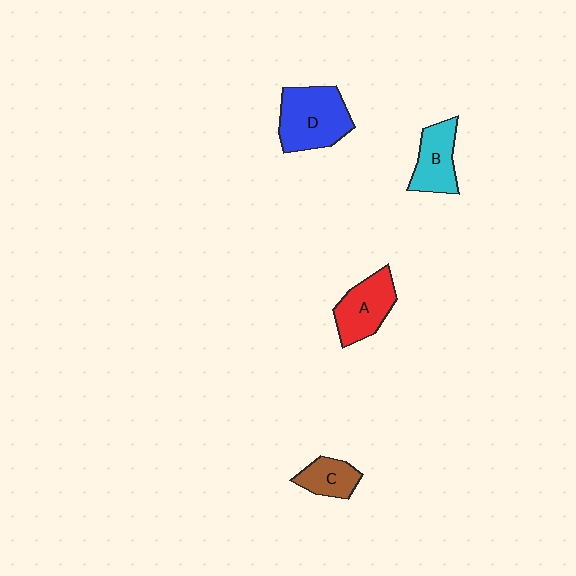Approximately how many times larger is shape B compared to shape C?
Approximately 1.4 times.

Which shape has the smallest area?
Shape C (brown).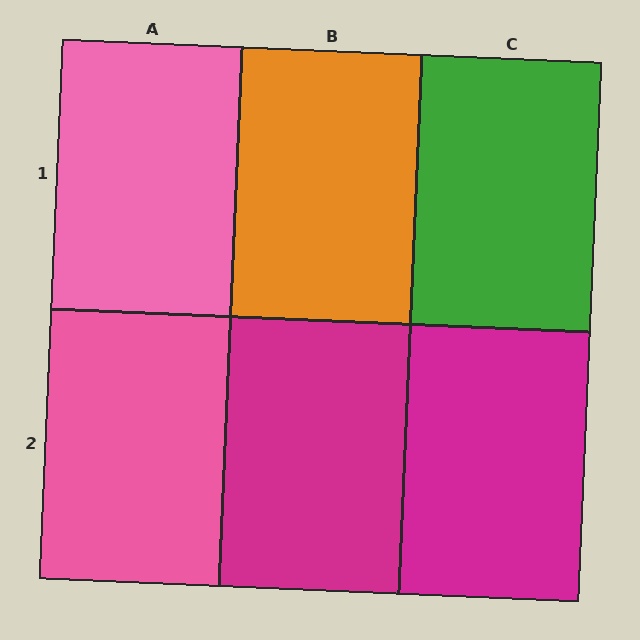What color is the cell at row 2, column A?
Pink.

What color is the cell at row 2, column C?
Magenta.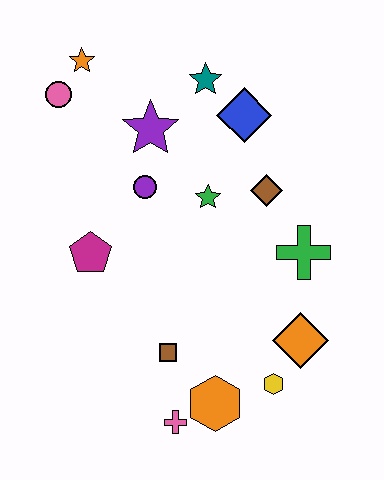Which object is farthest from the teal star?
The pink cross is farthest from the teal star.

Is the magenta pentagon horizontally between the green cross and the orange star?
Yes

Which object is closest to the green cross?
The brown diamond is closest to the green cross.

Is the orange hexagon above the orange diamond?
No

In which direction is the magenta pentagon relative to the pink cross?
The magenta pentagon is above the pink cross.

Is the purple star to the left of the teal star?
Yes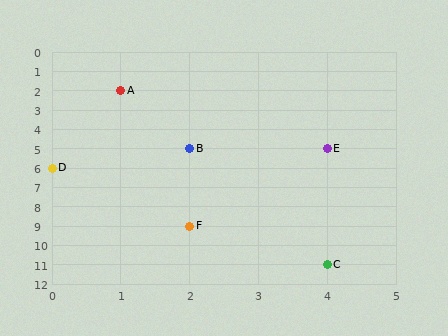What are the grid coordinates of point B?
Point B is at grid coordinates (2, 5).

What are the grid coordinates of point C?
Point C is at grid coordinates (4, 11).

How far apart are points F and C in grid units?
Points F and C are 2 columns and 2 rows apart (about 2.8 grid units diagonally).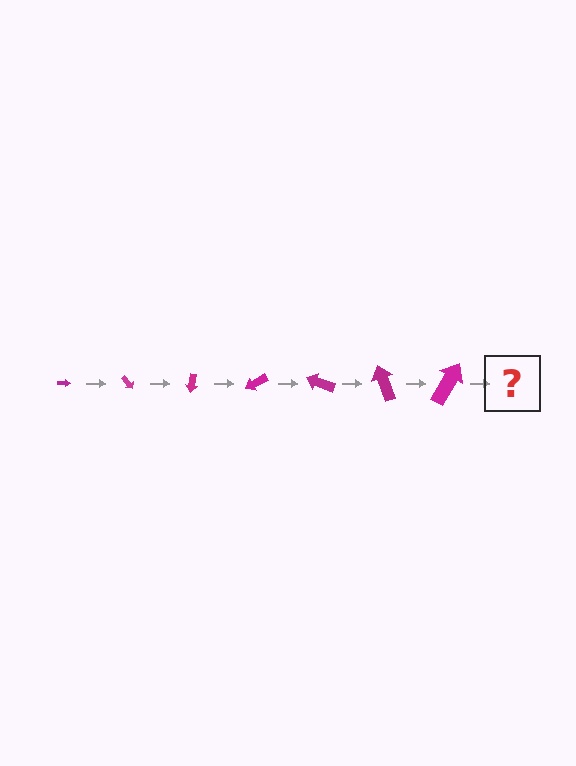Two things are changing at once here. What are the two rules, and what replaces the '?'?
The two rules are that the arrow grows larger each step and it rotates 50 degrees each step. The '?' should be an arrow, larger than the previous one and rotated 350 degrees from the start.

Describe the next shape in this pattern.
It should be an arrow, larger than the previous one and rotated 350 degrees from the start.